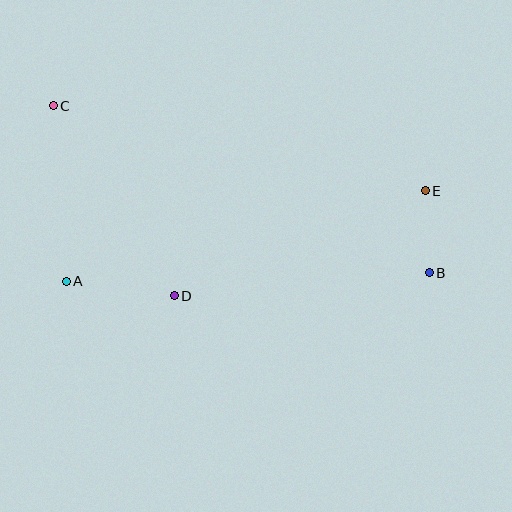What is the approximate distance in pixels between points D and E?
The distance between D and E is approximately 272 pixels.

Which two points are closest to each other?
Points B and E are closest to each other.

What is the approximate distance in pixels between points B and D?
The distance between B and D is approximately 256 pixels.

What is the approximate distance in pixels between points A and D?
The distance between A and D is approximately 109 pixels.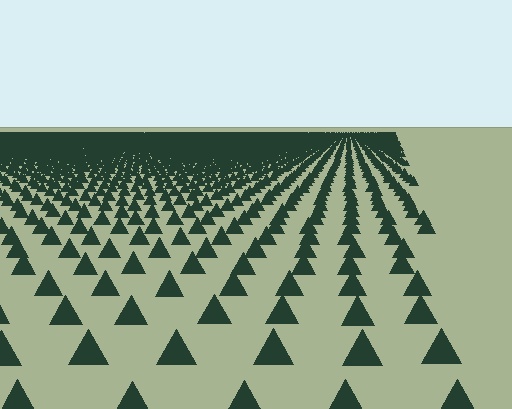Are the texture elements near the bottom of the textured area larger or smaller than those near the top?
Larger. Near the bottom, elements are closer to the viewer and appear at a bigger on-screen size.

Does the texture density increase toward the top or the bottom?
Density increases toward the top.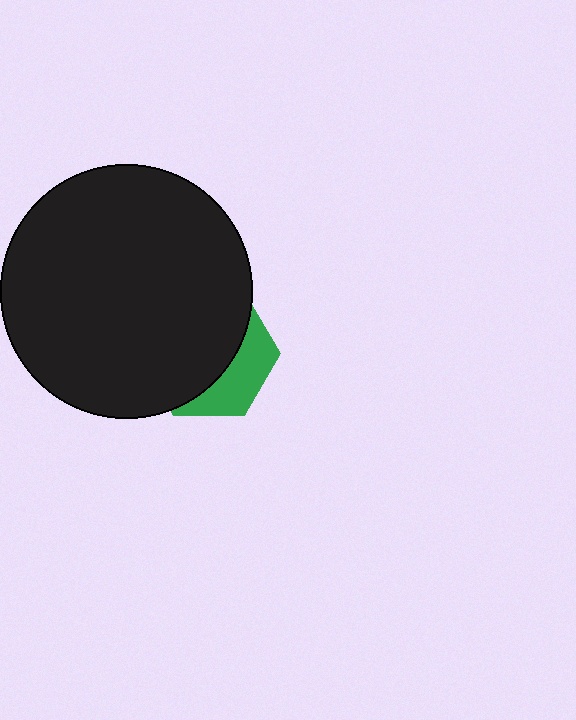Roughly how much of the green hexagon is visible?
A small part of it is visible (roughly 33%).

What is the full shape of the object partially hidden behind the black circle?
The partially hidden object is a green hexagon.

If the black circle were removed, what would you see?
You would see the complete green hexagon.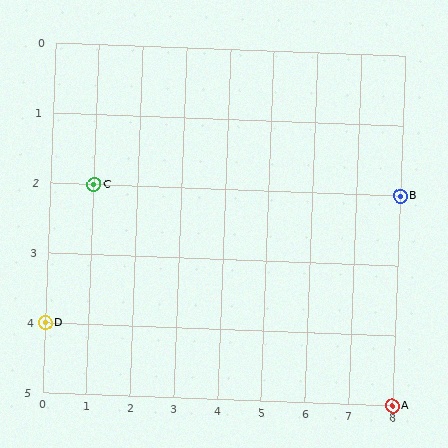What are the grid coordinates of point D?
Point D is at grid coordinates (0, 4).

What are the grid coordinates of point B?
Point B is at grid coordinates (8, 2).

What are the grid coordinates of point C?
Point C is at grid coordinates (1, 2).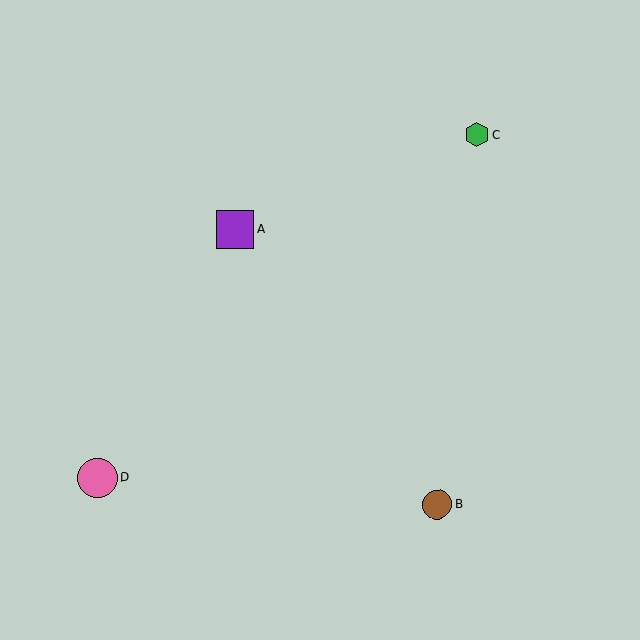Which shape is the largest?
The pink circle (labeled D) is the largest.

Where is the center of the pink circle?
The center of the pink circle is at (97, 478).